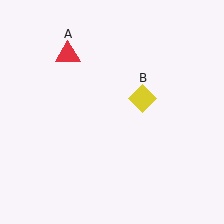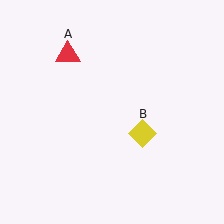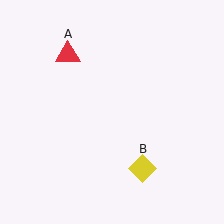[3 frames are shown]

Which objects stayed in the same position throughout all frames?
Red triangle (object A) remained stationary.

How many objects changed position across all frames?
1 object changed position: yellow diamond (object B).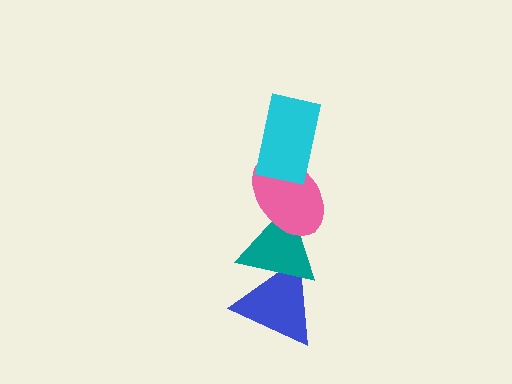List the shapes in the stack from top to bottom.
From top to bottom: the cyan rectangle, the pink ellipse, the teal triangle, the blue triangle.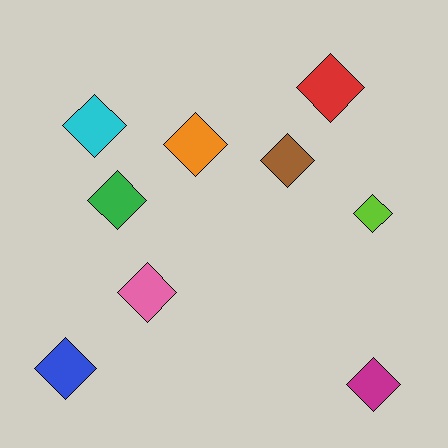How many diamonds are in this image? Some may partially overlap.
There are 9 diamonds.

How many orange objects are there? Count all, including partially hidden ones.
There is 1 orange object.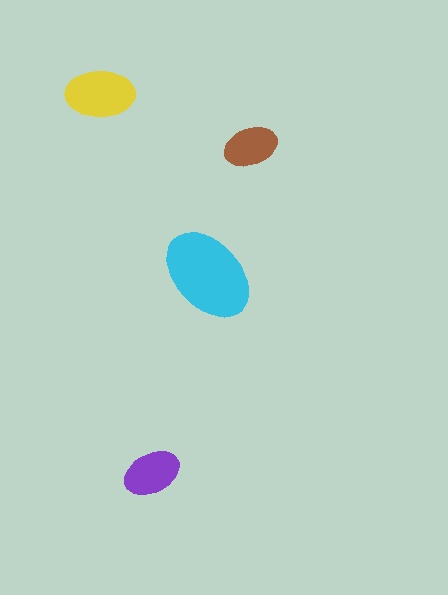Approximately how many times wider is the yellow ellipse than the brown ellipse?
About 1.5 times wider.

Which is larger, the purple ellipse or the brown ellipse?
The purple one.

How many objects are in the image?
There are 4 objects in the image.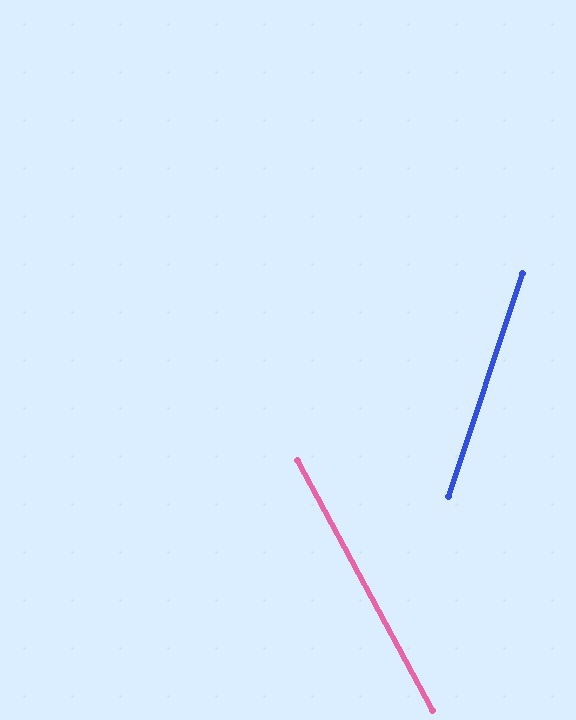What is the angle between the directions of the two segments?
Approximately 47 degrees.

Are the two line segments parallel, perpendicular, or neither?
Neither parallel nor perpendicular — they differ by about 47°.